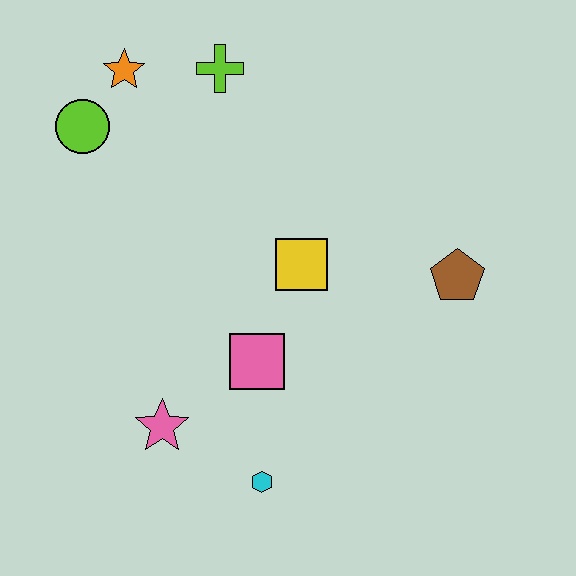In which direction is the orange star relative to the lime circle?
The orange star is above the lime circle.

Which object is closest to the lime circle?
The orange star is closest to the lime circle.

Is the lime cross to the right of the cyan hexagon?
No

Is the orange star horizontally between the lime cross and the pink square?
No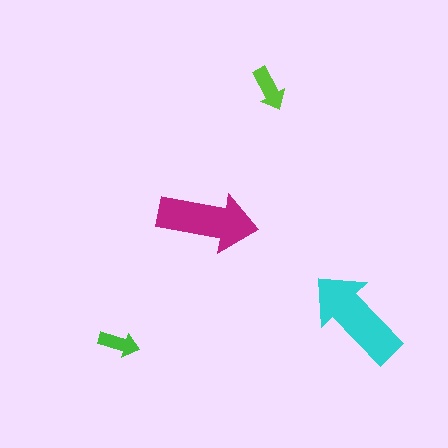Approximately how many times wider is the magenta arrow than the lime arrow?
About 2 times wider.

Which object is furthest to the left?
The green arrow is leftmost.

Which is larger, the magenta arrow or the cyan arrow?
The cyan one.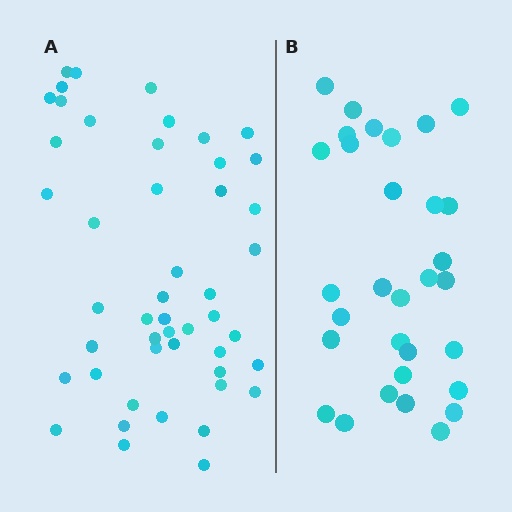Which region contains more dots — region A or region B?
Region A (the left region) has more dots.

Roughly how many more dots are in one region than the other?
Region A has approximately 15 more dots than region B.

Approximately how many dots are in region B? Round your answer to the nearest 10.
About 30 dots. (The exact count is 31, which rounds to 30.)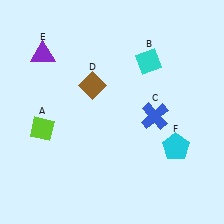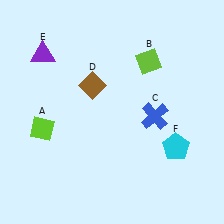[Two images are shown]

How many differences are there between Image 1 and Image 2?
There is 1 difference between the two images.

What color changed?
The diamond (B) changed from cyan in Image 1 to lime in Image 2.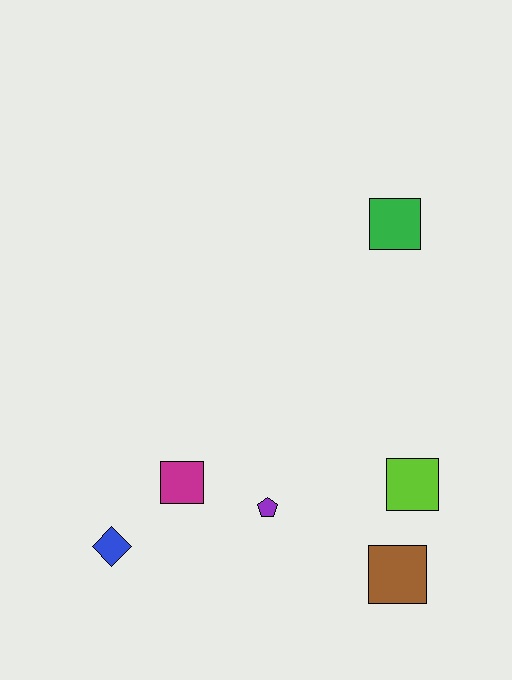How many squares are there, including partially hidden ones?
There are 4 squares.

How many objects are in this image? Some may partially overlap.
There are 6 objects.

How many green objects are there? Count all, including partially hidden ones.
There is 1 green object.